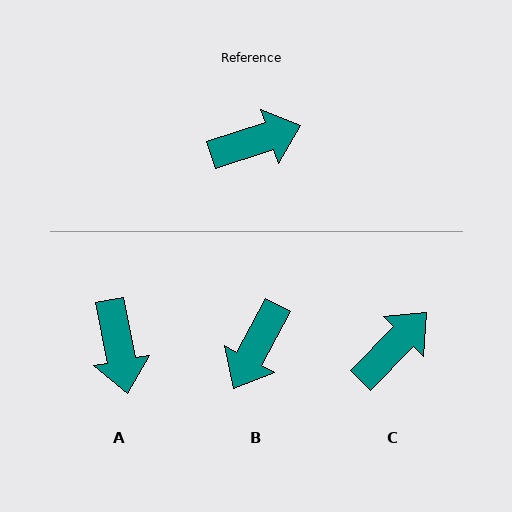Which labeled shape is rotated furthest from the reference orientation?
B, about 137 degrees away.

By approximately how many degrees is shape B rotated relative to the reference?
Approximately 137 degrees clockwise.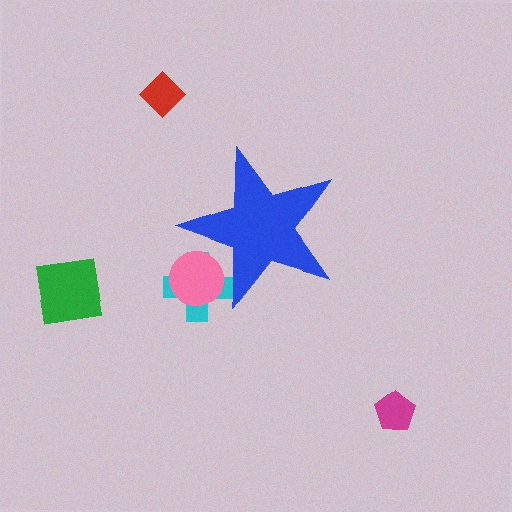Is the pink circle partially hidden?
Yes, the pink circle is partially hidden behind the blue star.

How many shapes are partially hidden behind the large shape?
2 shapes are partially hidden.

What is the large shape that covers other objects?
A blue star.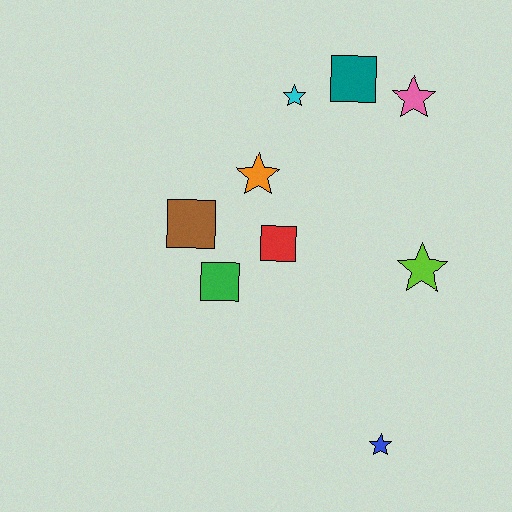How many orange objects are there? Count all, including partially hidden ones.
There is 1 orange object.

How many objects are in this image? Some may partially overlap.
There are 9 objects.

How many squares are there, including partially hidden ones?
There are 4 squares.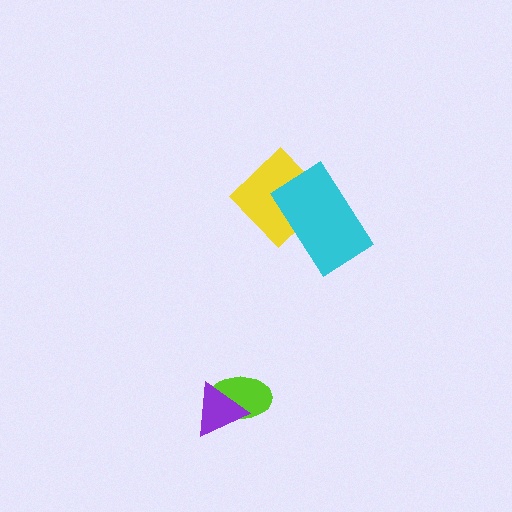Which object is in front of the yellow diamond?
The cyan rectangle is in front of the yellow diamond.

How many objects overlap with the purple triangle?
1 object overlaps with the purple triangle.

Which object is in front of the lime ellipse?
The purple triangle is in front of the lime ellipse.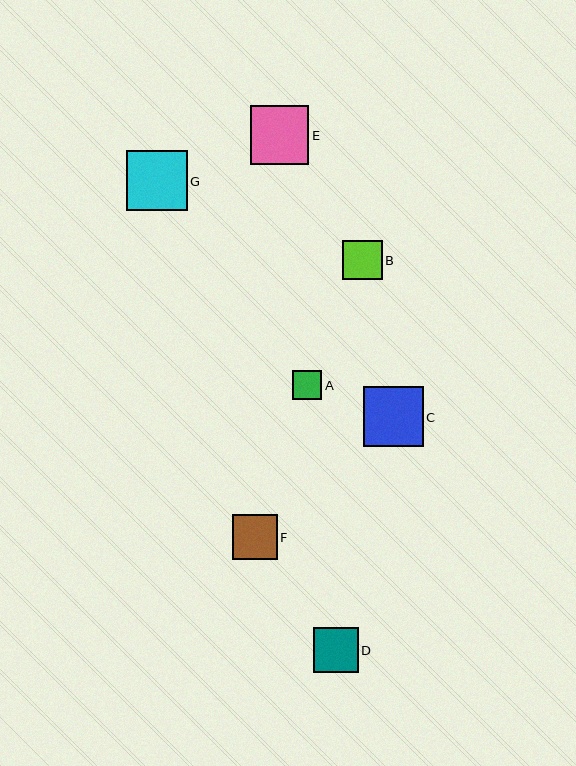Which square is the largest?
Square G is the largest with a size of approximately 60 pixels.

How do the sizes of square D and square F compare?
Square D and square F are approximately the same size.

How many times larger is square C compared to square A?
Square C is approximately 2.1 times the size of square A.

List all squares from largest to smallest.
From largest to smallest: G, C, E, D, F, B, A.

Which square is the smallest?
Square A is the smallest with a size of approximately 29 pixels.